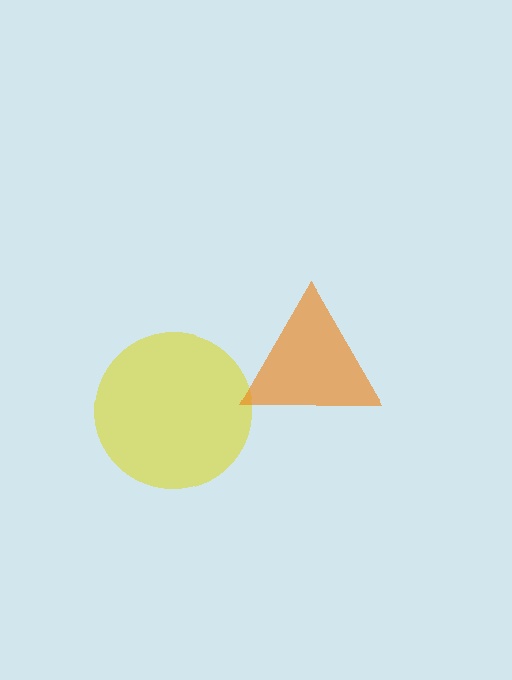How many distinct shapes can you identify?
There are 2 distinct shapes: a yellow circle, an orange triangle.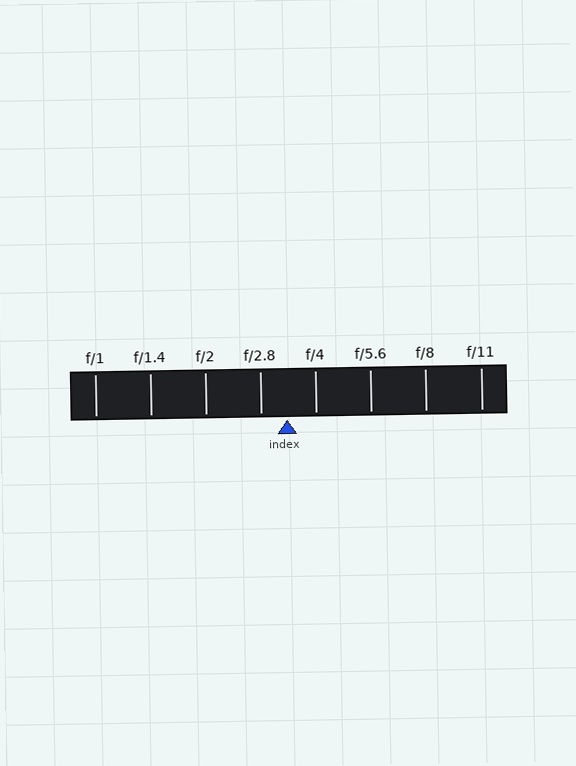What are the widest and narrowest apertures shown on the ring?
The widest aperture shown is f/1 and the narrowest is f/11.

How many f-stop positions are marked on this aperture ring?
There are 8 f-stop positions marked.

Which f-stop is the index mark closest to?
The index mark is closest to f/2.8.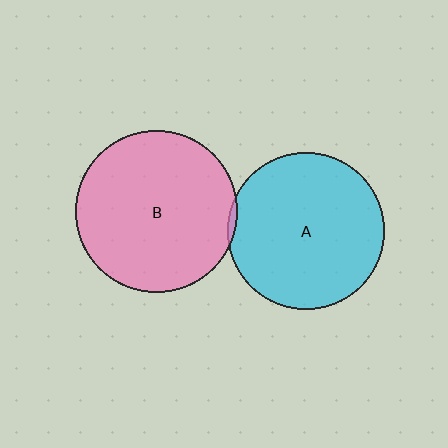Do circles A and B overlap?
Yes.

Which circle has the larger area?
Circle B (pink).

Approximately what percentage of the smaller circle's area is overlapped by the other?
Approximately 5%.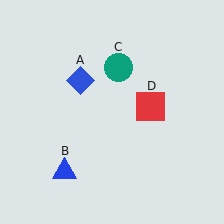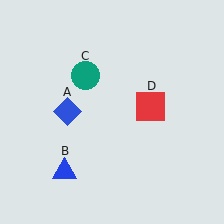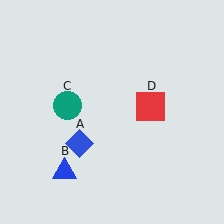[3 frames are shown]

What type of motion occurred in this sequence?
The blue diamond (object A), teal circle (object C) rotated counterclockwise around the center of the scene.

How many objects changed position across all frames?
2 objects changed position: blue diamond (object A), teal circle (object C).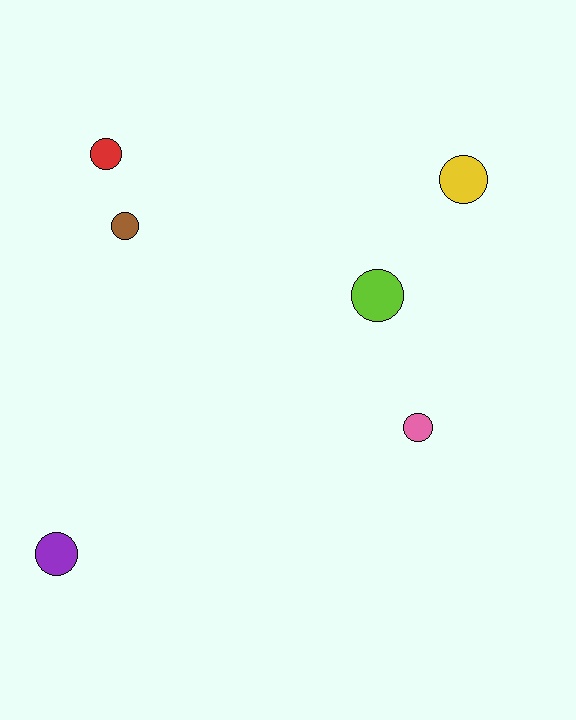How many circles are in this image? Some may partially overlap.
There are 6 circles.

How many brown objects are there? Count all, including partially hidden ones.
There is 1 brown object.